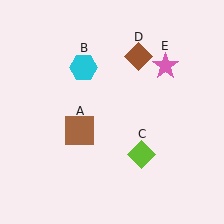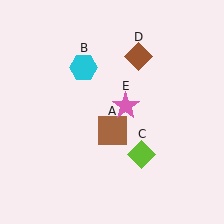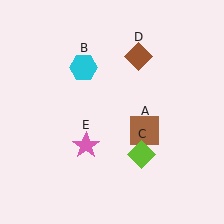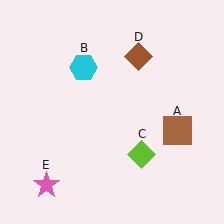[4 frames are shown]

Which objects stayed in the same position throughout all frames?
Cyan hexagon (object B) and lime diamond (object C) and brown diamond (object D) remained stationary.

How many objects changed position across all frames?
2 objects changed position: brown square (object A), pink star (object E).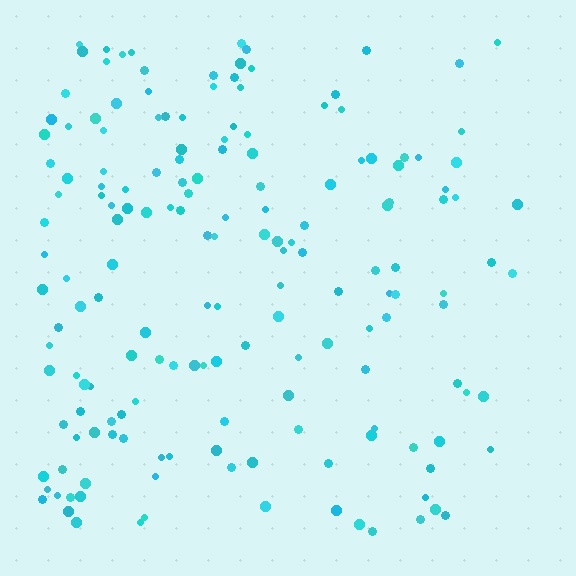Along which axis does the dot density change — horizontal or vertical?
Horizontal.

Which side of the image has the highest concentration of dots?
The left.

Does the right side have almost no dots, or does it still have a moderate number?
Still a moderate number, just noticeably fewer than the left.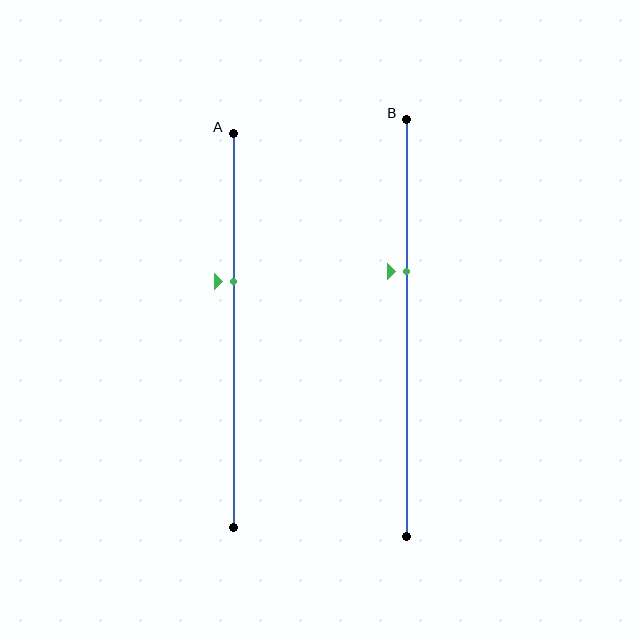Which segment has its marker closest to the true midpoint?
Segment A has its marker closest to the true midpoint.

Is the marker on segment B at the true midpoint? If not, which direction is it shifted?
No, the marker on segment B is shifted upward by about 14% of the segment length.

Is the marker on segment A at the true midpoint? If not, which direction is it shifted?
No, the marker on segment A is shifted upward by about 12% of the segment length.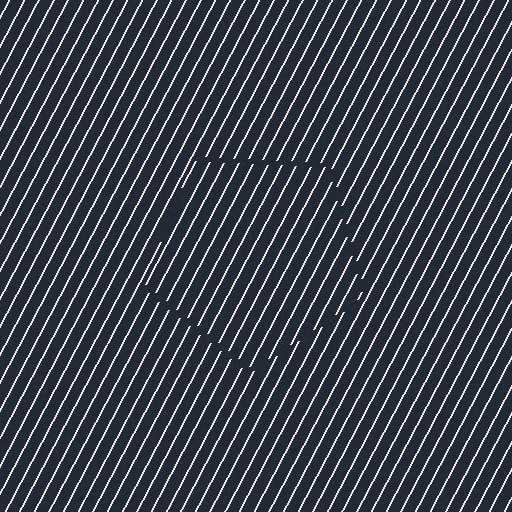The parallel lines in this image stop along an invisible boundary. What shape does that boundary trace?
An illusory pentagon. The interior of the shape contains the same grating, shifted by half a period — the contour is defined by the phase discontinuity where line-ends from the inner and outer gratings abut.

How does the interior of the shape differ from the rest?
The interior of the shape contains the same grating, shifted by half a period — the contour is defined by the phase discontinuity where line-ends from the inner and outer gratings abut.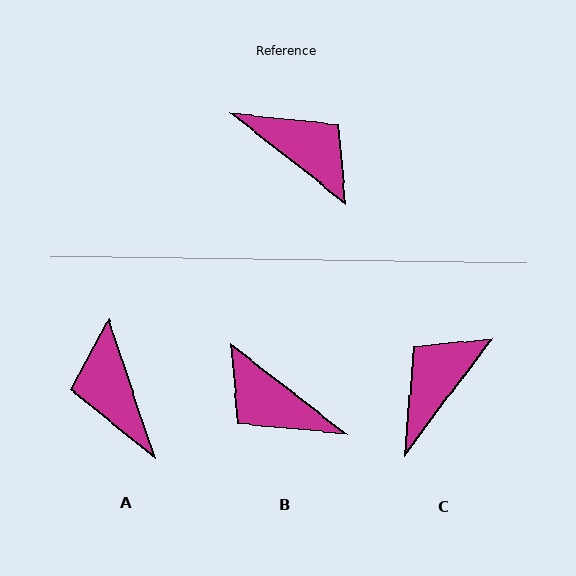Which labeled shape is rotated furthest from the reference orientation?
B, about 180 degrees away.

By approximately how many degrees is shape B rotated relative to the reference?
Approximately 180 degrees clockwise.